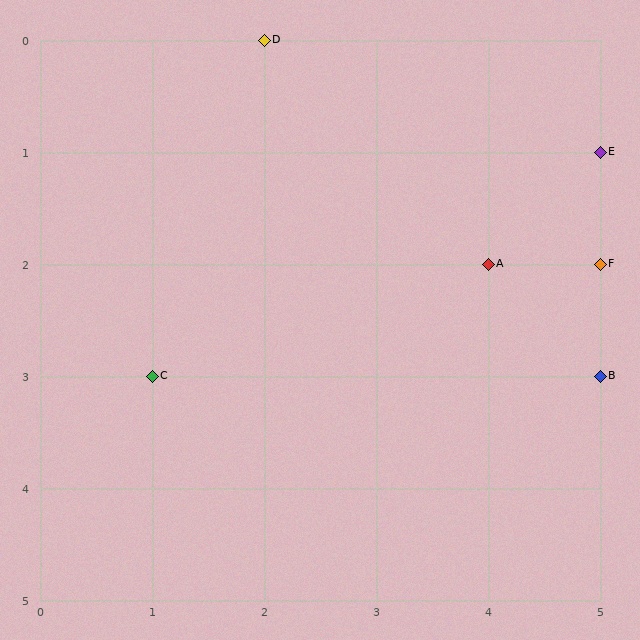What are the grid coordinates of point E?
Point E is at grid coordinates (5, 1).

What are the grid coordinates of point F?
Point F is at grid coordinates (5, 2).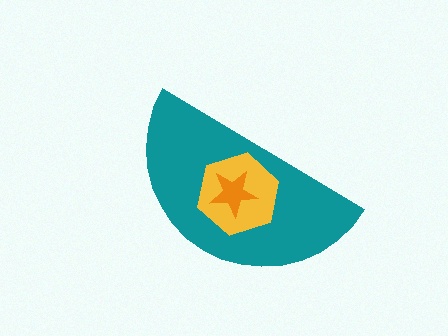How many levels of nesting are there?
3.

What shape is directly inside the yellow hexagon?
The orange star.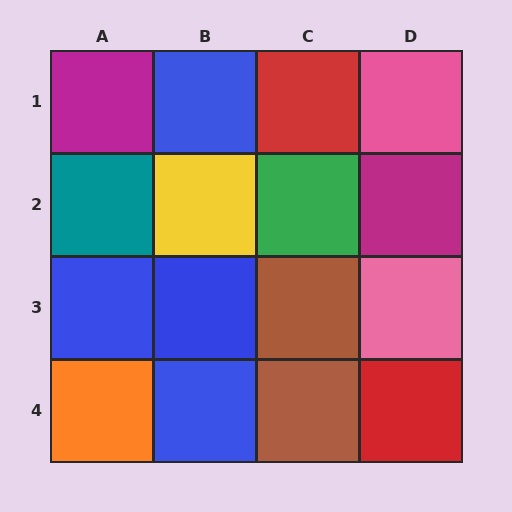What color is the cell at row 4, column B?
Blue.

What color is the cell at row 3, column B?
Blue.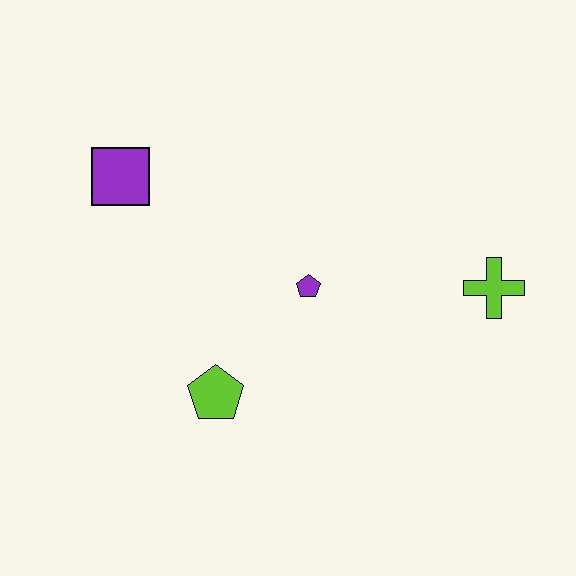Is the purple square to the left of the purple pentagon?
Yes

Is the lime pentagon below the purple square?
Yes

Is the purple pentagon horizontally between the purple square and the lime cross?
Yes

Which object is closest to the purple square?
The purple pentagon is closest to the purple square.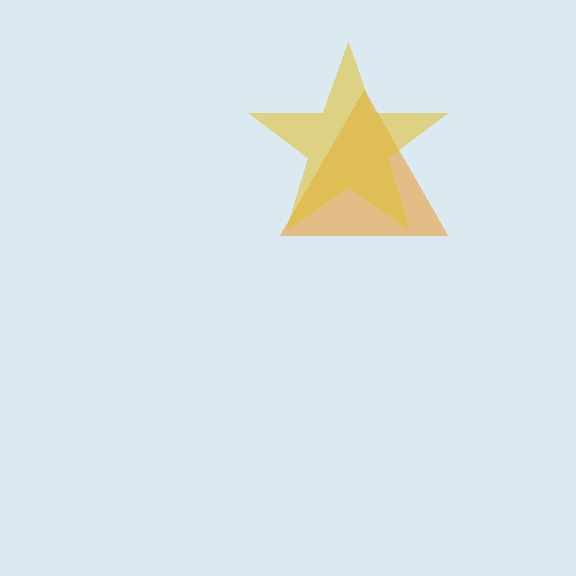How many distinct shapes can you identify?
There are 2 distinct shapes: an orange triangle, a yellow star.